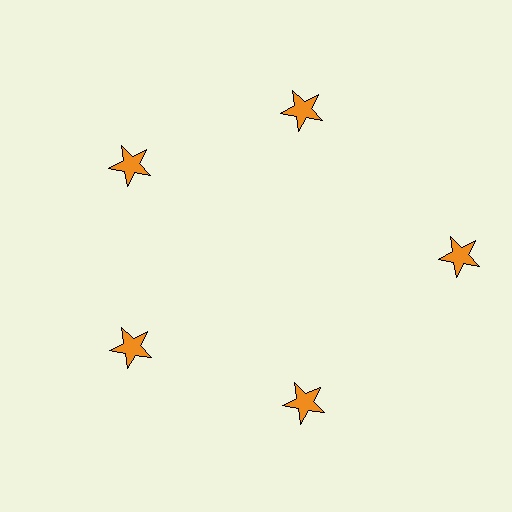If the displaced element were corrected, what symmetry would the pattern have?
It would have 5-fold rotational symmetry — the pattern would map onto itself every 72 degrees.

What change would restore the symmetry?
The symmetry would be restored by moving it inward, back onto the ring so that all 5 stars sit at equal angles and equal distance from the center.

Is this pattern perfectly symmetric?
No. The 5 orange stars are arranged in a ring, but one element near the 3 o'clock position is pushed outward from the center, breaking the 5-fold rotational symmetry.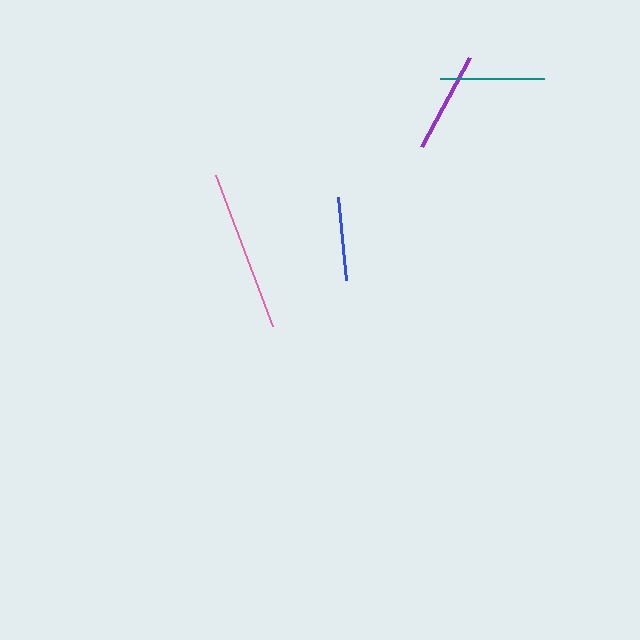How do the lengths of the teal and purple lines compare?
The teal and purple lines are approximately the same length.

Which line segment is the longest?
The pink line is the longest at approximately 161 pixels.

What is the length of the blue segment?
The blue segment is approximately 83 pixels long.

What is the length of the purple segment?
The purple segment is approximately 101 pixels long.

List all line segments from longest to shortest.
From longest to shortest: pink, teal, purple, blue.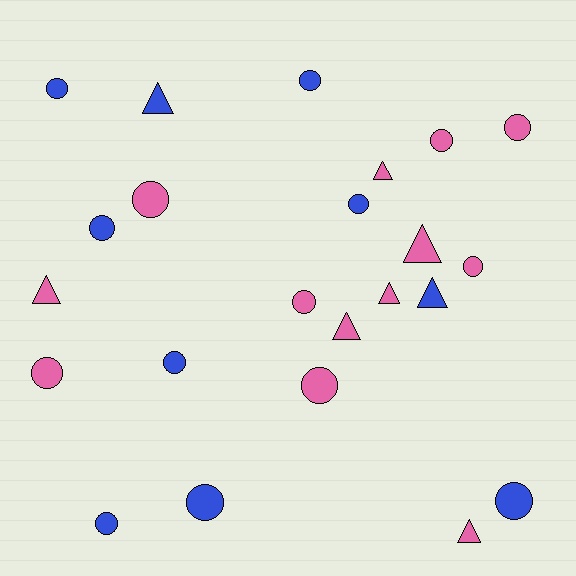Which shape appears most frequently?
Circle, with 15 objects.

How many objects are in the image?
There are 23 objects.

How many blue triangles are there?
There are 2 blue triangles.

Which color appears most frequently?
Pink, with 13 objects.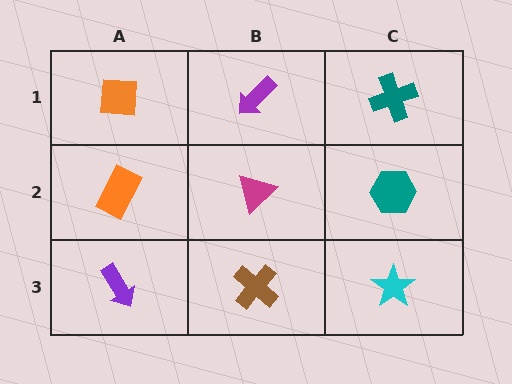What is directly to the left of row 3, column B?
A purple arrow.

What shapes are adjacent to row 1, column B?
A magenta triangle (row 2, column B), an orange square (row 1, column A), a teal cross (row 1, column C).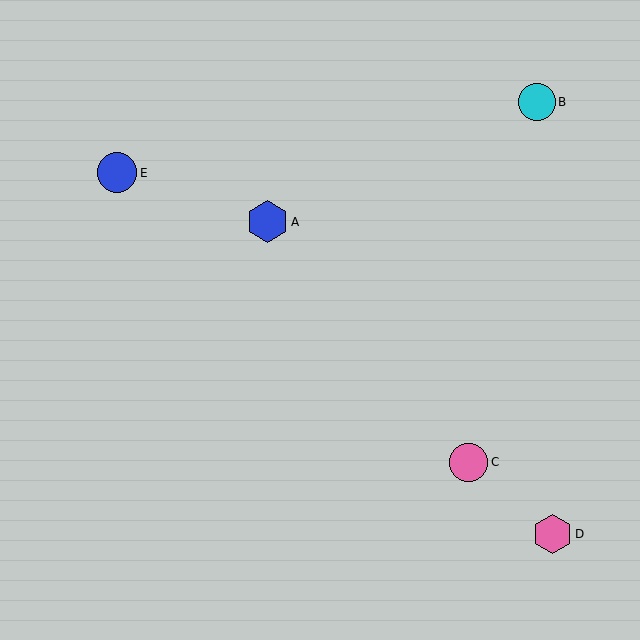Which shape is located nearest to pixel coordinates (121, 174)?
The blue circle (labeled E) at (117, 173) is nearest to that location.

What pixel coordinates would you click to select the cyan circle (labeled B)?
Click at (537, 102) to select the cyan circle B.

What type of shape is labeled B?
Shape B is a cyan circle.